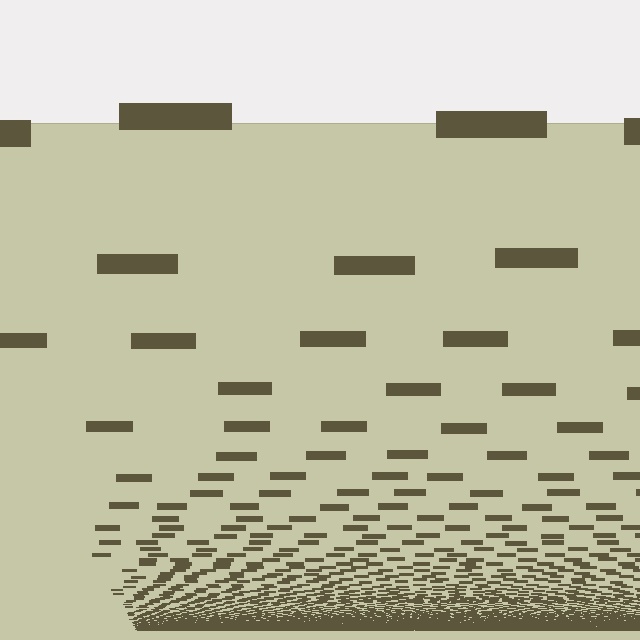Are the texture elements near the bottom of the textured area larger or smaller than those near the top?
Smaller. The gradient is inverted — elements near the bottom are smaller and denser.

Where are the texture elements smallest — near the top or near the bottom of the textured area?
Near the bottom.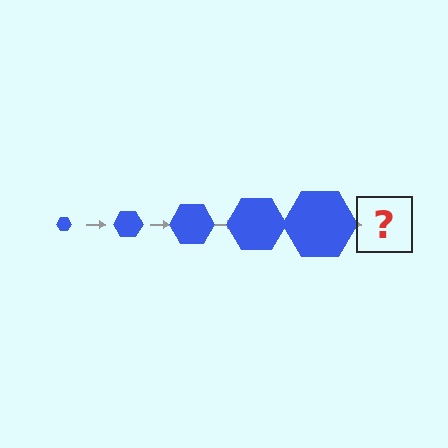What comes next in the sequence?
The next element should be a blue hexagon, larger than the previous one.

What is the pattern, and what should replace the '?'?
The pattern is that the hexagon gets progressively larger each step. The '?' should be a blue hexagon, larger than the previous one.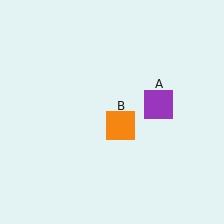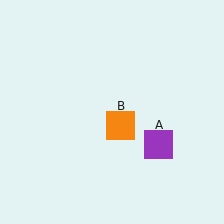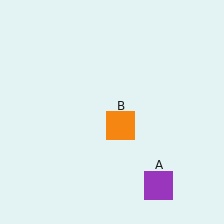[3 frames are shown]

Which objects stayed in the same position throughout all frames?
Orange square (object B) remained stationary.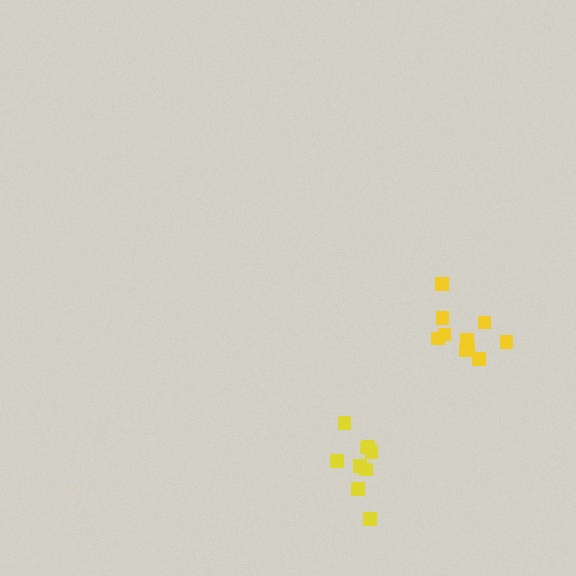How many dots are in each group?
Group 1: 10 dots, Group 2: 9 dots (19 total).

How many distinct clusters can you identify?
There are 2 distinct clusters.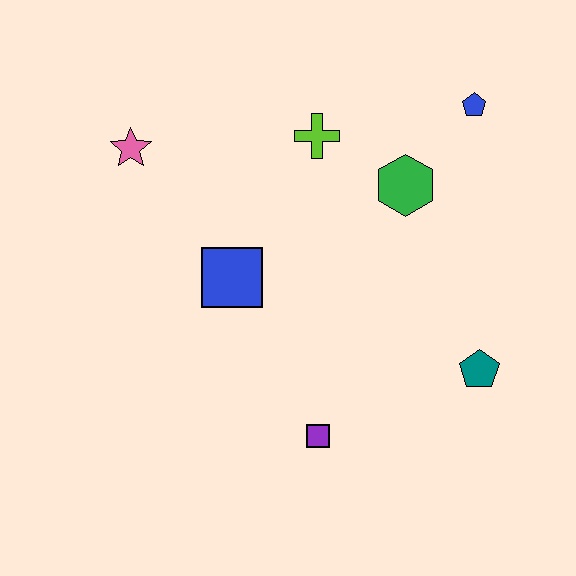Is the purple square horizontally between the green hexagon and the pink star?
Yes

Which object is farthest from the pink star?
The teal pentagon is farthest from the pink star.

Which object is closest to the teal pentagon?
The purple square is closest to the teal pentagon.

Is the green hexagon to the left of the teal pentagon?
Yes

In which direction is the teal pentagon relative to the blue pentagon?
The teal pentagon is below the blue pentagon.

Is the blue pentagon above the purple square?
Yes